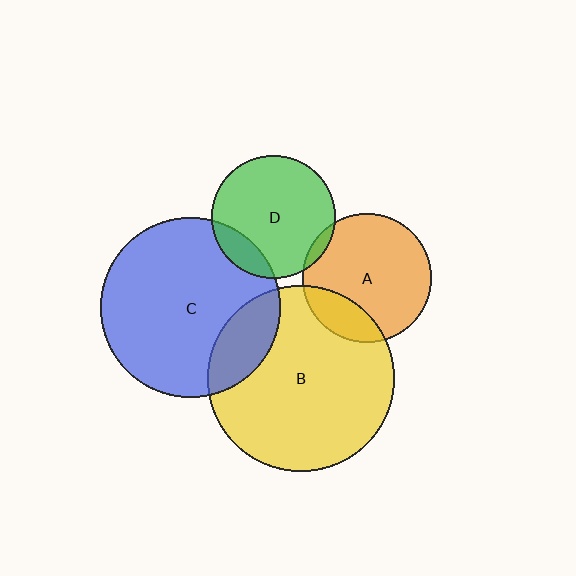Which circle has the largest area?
Circle B (yellow).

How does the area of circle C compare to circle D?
Approximately 2.1 times.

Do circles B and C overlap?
Yes.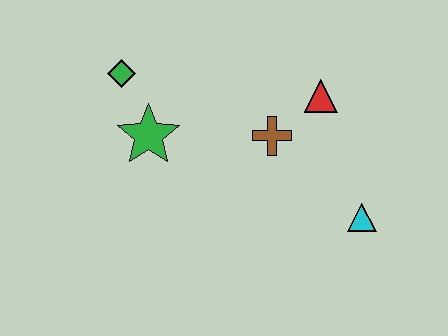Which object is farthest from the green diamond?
The cyan triangle is farthest from the green diamond.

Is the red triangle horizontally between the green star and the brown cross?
No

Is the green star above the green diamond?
No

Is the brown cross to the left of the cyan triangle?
Yes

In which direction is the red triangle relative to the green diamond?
The red triangle is to the right of the green diamond.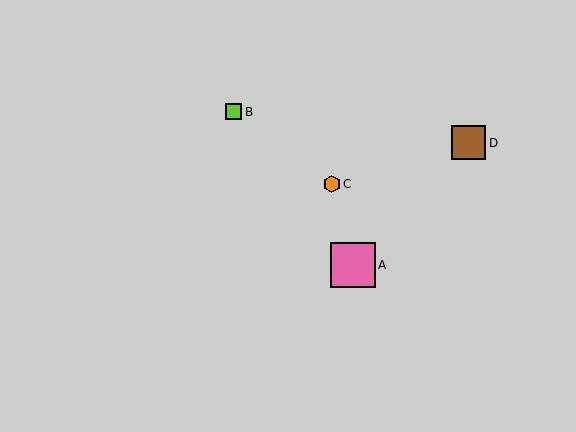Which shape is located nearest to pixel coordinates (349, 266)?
The pink square (labeled A) at (353, 265) is nearest to that location.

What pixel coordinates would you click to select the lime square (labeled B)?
Click at (233, 112) to select the lime square B.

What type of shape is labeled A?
Shape A is a pink square.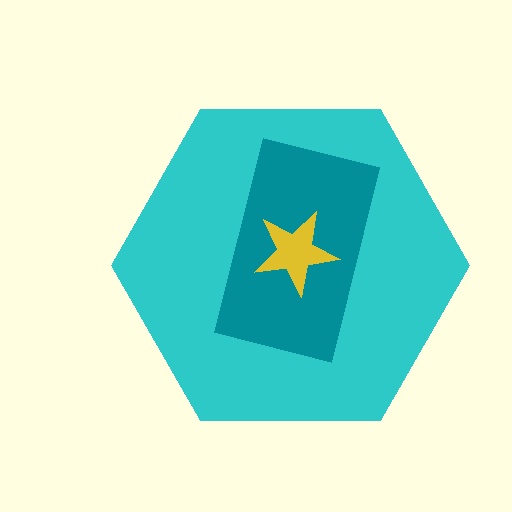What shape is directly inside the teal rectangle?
The yellow star.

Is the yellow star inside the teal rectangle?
Yes.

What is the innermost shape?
The yellow star.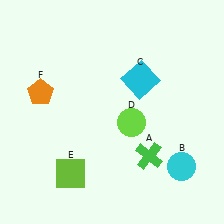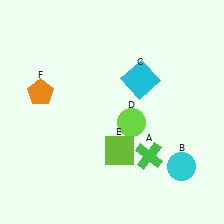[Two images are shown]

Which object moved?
The lime square (E) moved right.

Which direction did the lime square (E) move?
The lime square (E) moved right.